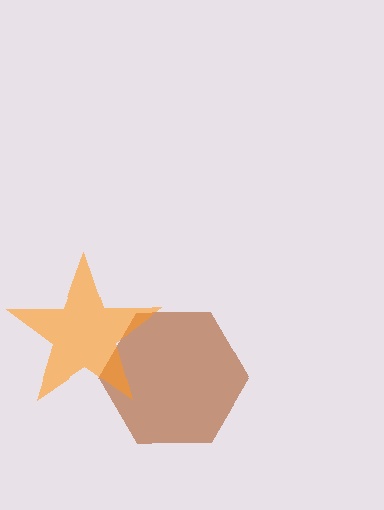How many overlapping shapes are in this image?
There are 2 overlapping shapes in the image.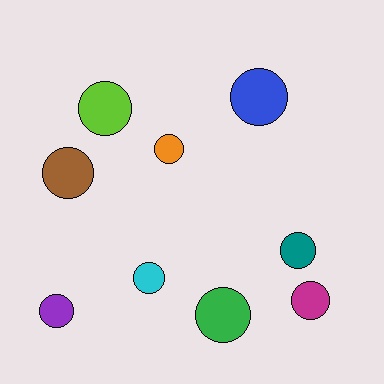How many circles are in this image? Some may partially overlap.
There are 9 circles.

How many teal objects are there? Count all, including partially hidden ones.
There is 1 teal object.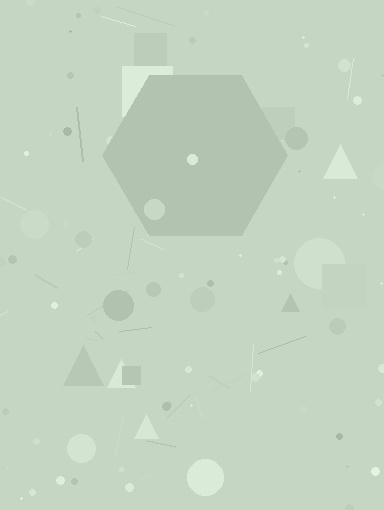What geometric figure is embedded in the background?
A hexagon is embedded in the background.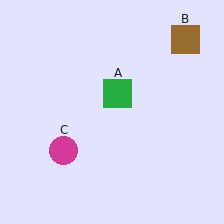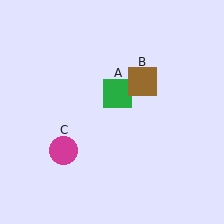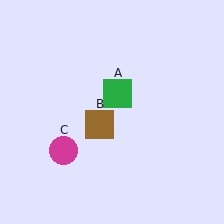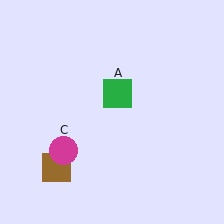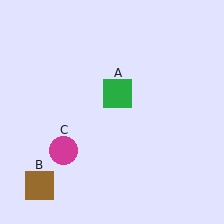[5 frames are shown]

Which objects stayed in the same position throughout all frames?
Green square (object A) and magenta circle (object C) remained stationary.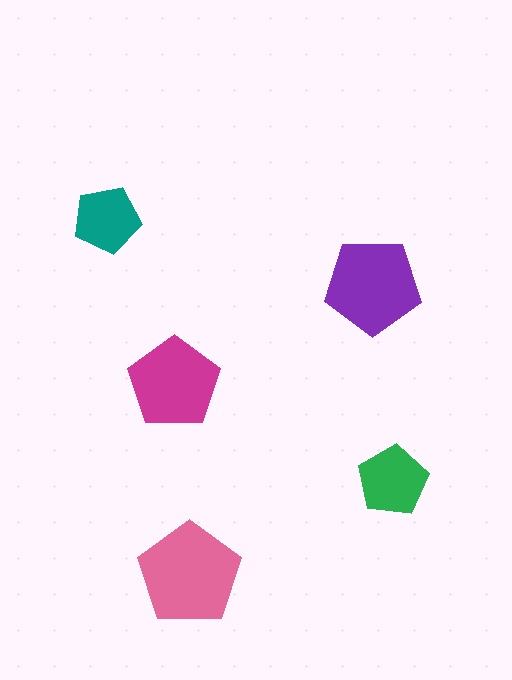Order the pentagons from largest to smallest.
the pink one, the purple one, the magenta one, the green one, the teal one.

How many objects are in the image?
There are 5 objects in the image.